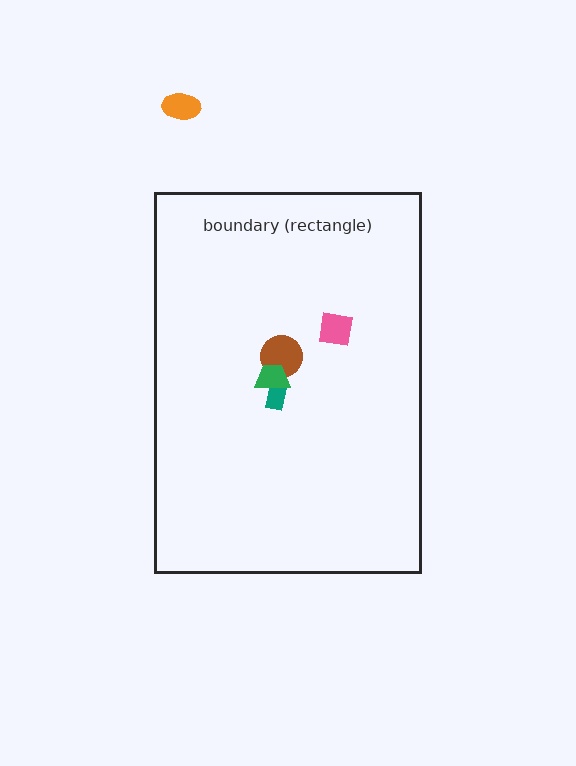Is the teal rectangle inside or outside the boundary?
Inside.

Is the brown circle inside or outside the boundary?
Inside.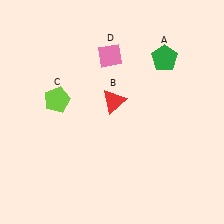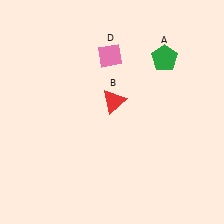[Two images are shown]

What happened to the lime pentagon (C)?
The lime pentagon (C) was removed in Image 2. It was in the top-left area of Image 1.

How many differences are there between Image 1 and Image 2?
There is 1 difference between the two images.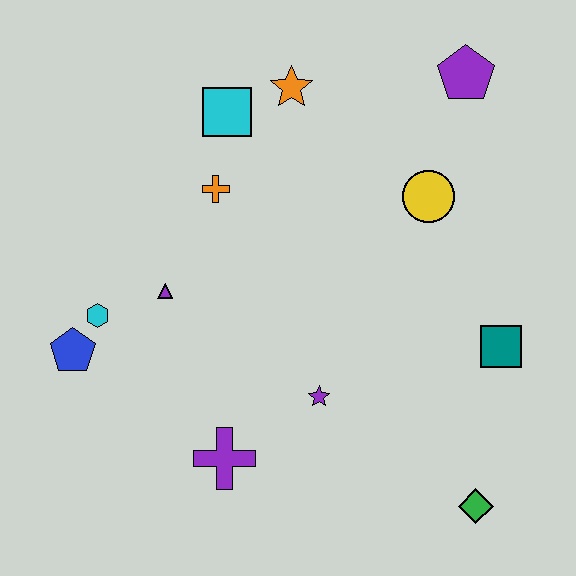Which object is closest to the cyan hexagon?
The blue pentagon is closest to the cyan hexagon.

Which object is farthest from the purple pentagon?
The blue pentagon is farthest from the purple pentagon.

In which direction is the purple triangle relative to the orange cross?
The purple triangle is below the orange cross.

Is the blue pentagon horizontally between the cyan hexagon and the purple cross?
No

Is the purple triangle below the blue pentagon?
No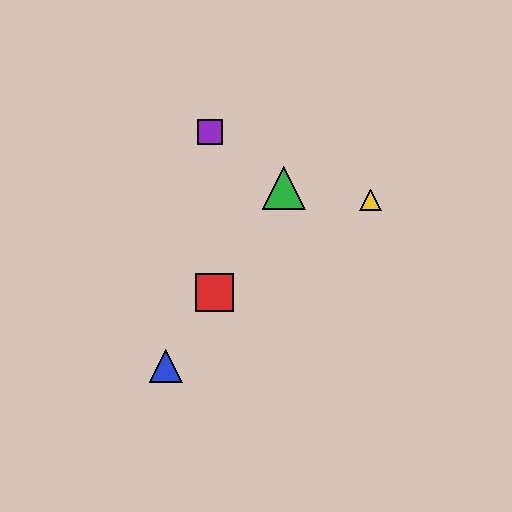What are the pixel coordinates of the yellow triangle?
The yellow triangle is at (371, 200).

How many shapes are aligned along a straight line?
3 shapes (the red square, the blue triangle, the green triangle) are aligned along a straight line.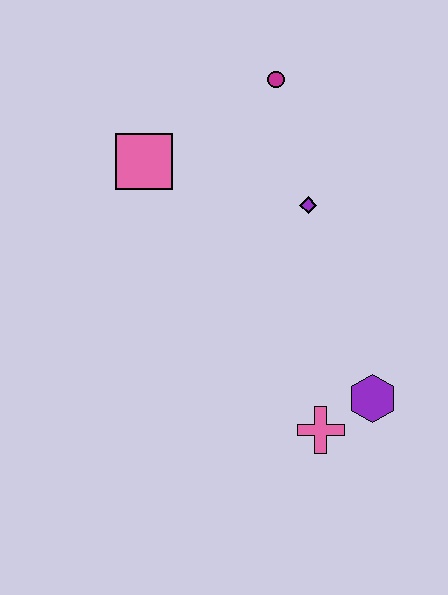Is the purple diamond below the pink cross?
No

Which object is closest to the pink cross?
The purple hexagon is closest to the pink cross.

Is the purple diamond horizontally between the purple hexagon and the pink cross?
No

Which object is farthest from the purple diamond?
The pink cross is farthest from the purple diamond.